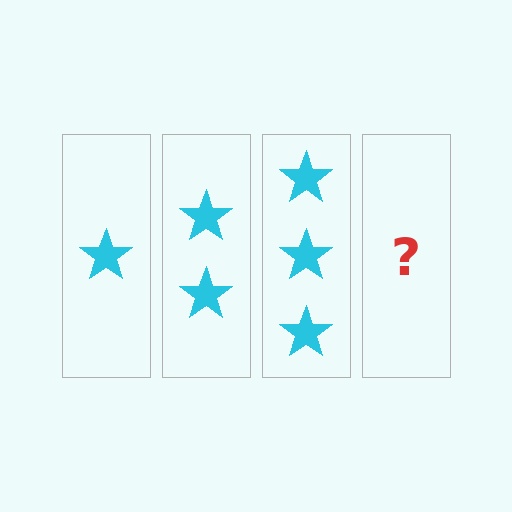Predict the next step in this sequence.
The next step is 4 stars.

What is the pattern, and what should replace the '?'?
The pattern is that each step adds one more star. The '?' should be 4 stars.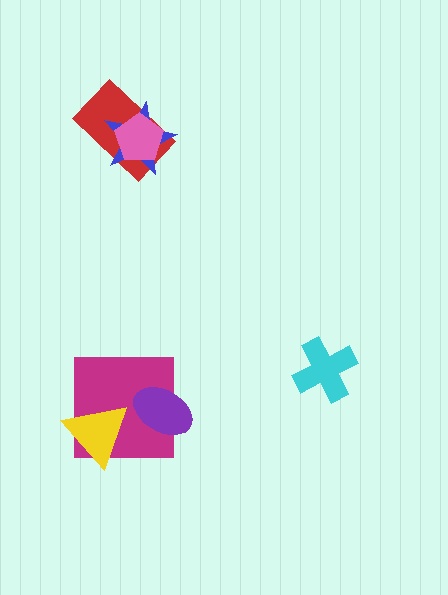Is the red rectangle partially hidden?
Yes, it is partially covered by another shape.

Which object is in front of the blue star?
The pink pentagon is in front of the blue star.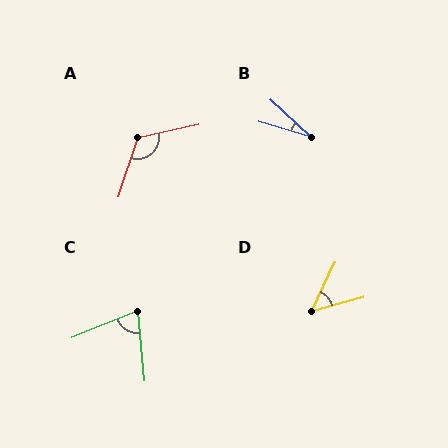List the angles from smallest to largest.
B (26°), D (49°), C (73°), A (120°).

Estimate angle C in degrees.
Approximately 73 degrees.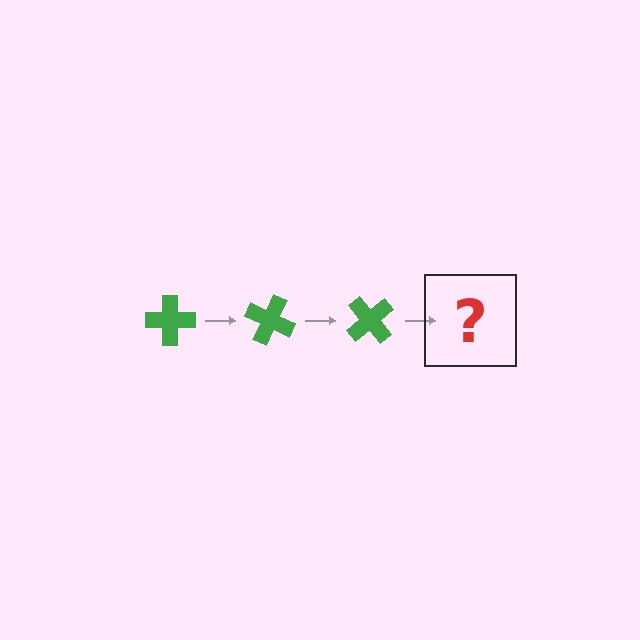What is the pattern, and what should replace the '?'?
The pattern is that the cross rotates 25 degrees each step. The '?' should be a green cross rotated 75 degrees.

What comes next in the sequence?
The next element should be a green cross rotated 75 degrees.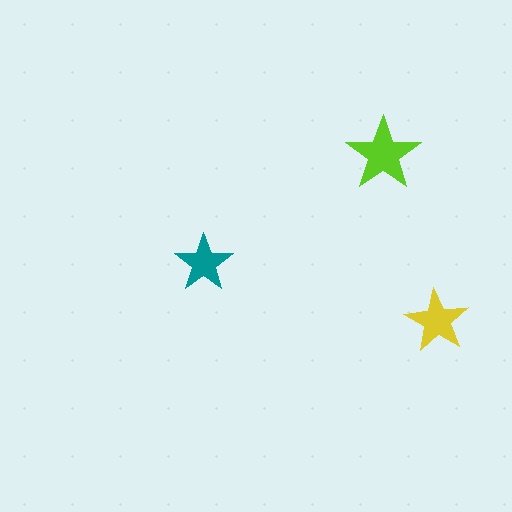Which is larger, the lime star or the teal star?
The lime one.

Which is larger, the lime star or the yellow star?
The lime one.